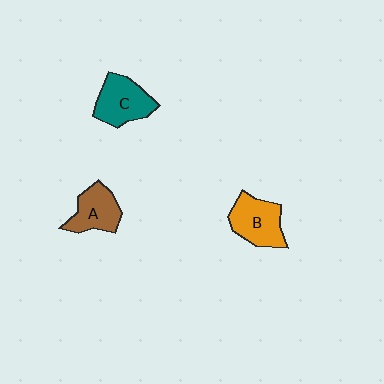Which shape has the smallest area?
Shape A (brown).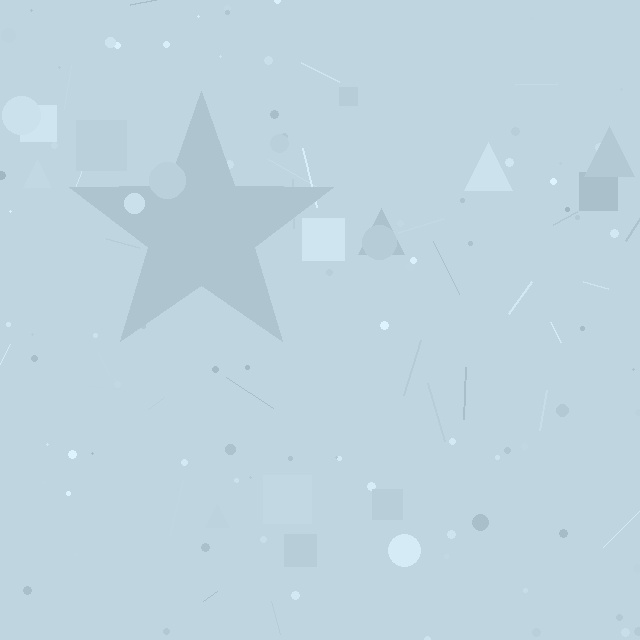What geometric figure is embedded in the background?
A star is embedded in the background.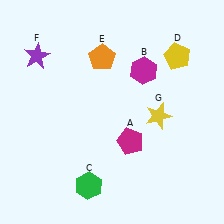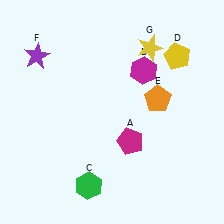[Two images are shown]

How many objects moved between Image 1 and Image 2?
2 objects moved between the two images.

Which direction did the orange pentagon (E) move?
The orange pentagon (E) moved right.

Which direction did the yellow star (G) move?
The yellow star (G) moved up.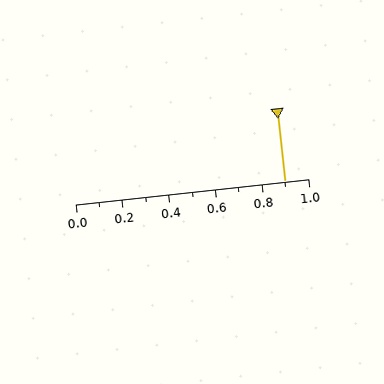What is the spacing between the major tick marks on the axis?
The major ticks are spaced 0.2 apart.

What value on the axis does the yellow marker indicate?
The marker indicates approximately 0.9.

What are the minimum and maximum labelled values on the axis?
The axis runs from 0.0 to 1.0.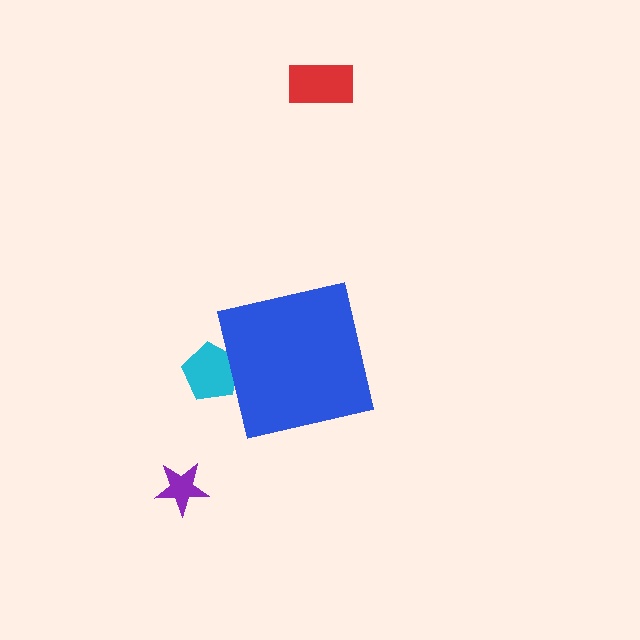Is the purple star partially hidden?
No, the purple star is fully visible.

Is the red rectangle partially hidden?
No, the red rectangle is fully visible.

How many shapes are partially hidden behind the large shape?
1 shape is partially hidden.